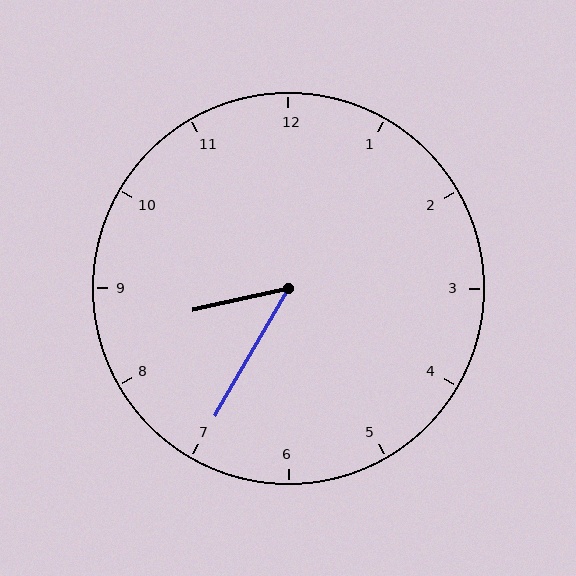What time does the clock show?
8:35.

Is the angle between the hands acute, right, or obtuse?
It is acute.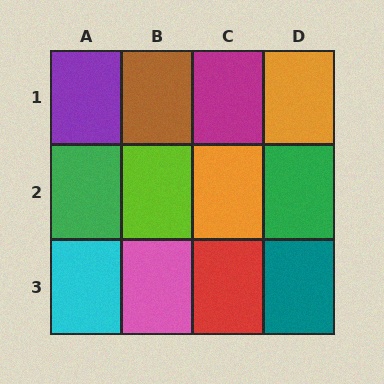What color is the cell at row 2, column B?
Lime.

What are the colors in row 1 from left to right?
Purple, brown, magenta, orange.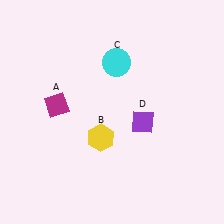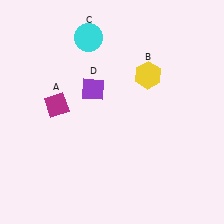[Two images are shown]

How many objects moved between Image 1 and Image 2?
3 objects moved between the two images.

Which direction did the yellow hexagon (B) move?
The yellow hexagon (B) moved up.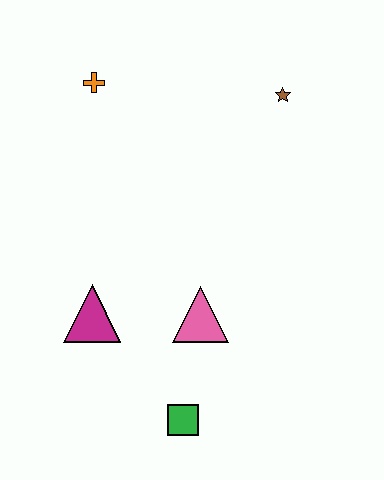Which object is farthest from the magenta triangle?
The brown star is farthest from the magenta triangle.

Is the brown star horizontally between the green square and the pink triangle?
No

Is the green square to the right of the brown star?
No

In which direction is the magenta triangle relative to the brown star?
The magenta triangle is below the brown star.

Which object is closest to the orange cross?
The brown star is closest to the orange cross.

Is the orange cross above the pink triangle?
Yes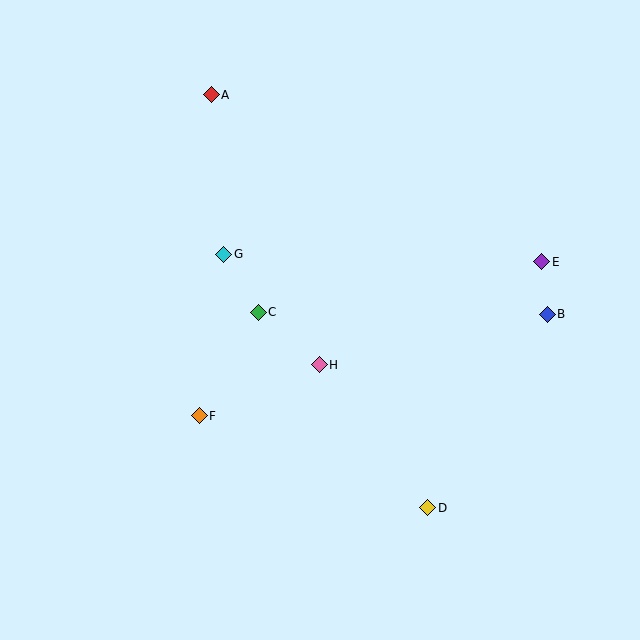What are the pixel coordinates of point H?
Point H is at (319, 365).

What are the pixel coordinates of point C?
Point C is at (258, 312).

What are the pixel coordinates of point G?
Point G is at (224, 254).